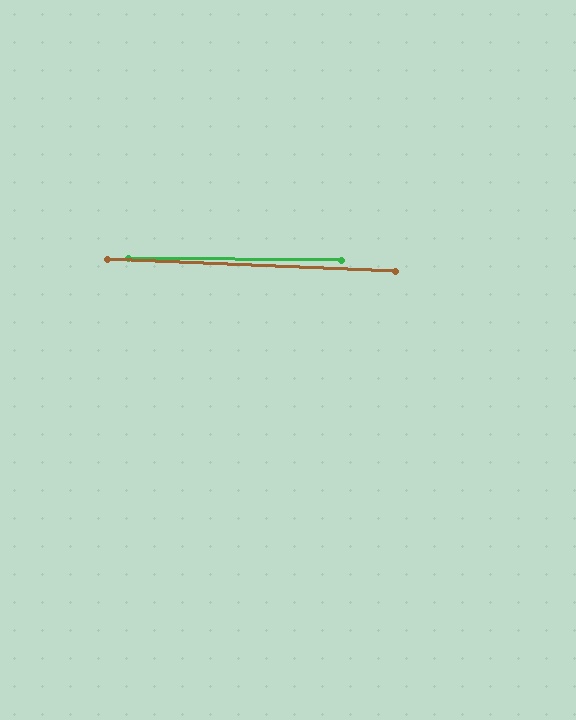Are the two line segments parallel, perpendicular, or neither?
Parallel — their directions differ by only 1.8°.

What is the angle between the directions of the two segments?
Approximately 2 degrees.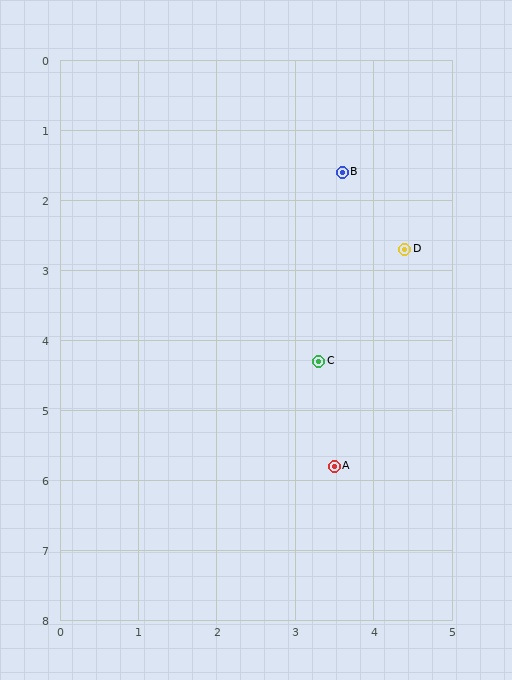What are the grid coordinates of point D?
Point D is at approximately (4.4, 2.7).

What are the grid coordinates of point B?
Point B is at approximately (3.6, 1.6).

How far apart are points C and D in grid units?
Points C and D are about 1.9 grid units apart.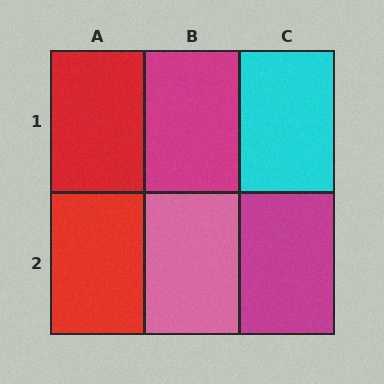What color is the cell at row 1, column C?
Cyan.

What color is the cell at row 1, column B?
Magenta.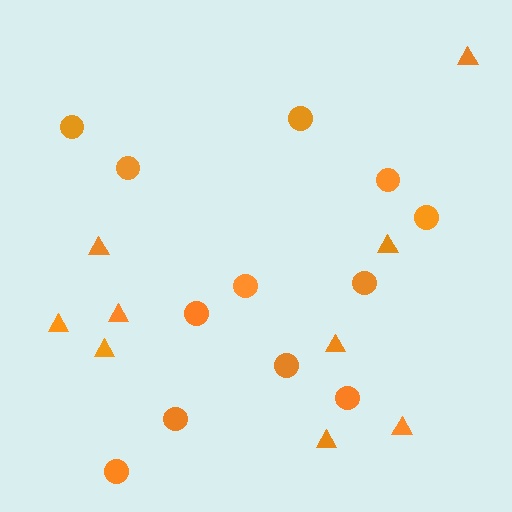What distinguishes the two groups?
There are 2 groups: one group of circles (12) and one group of triangles (9).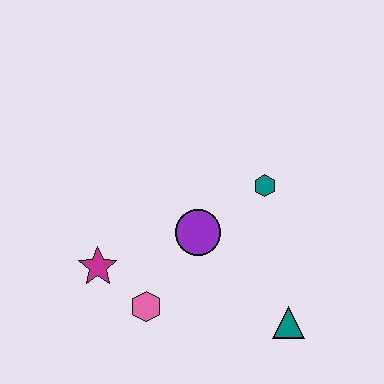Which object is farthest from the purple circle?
The teal triangle is farthest from the purple circle.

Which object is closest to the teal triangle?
The purple circle is closest to the teal triangle.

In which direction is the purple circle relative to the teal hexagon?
The purple circle is to the left of the teal hexagon.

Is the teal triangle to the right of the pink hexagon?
Yes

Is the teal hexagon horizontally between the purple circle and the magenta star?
No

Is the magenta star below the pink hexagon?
No